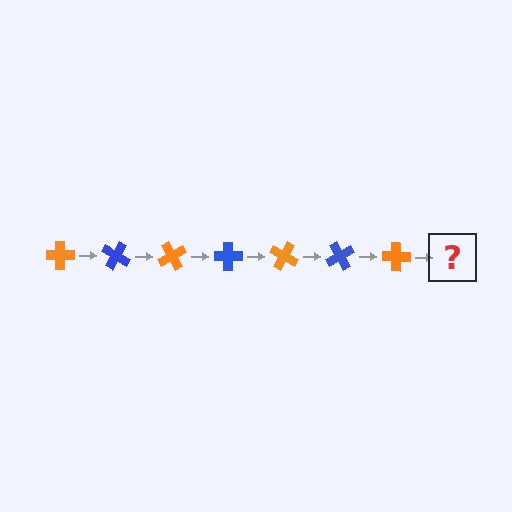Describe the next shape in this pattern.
It should be a blue cross, rotated 210 degrees from the start.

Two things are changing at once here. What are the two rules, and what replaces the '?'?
The two rules are that it rotates 30 degrees each step and the color cycles through orange and blue. The '?' should be a blue cross, rotated 210 degrees from the start.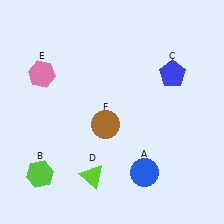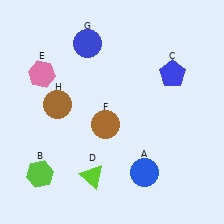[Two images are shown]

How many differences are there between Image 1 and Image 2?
There are 2 differences between the two images.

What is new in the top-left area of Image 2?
A brown circle (H) was added in the top-left area of Image 2.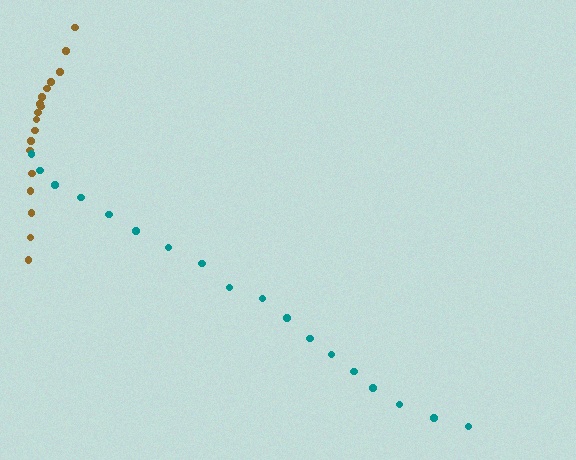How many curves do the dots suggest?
There are 2 distinct paths.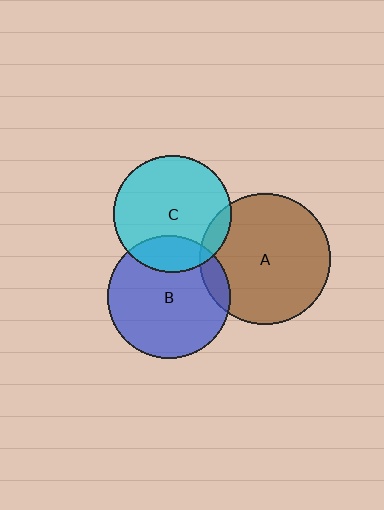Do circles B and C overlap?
Yes.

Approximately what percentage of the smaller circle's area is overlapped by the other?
Approximately 20%.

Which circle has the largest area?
Circle A (brown).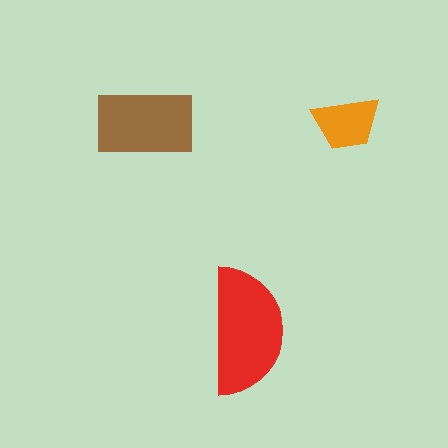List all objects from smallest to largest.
The orange trapezoid, the brown rectangle, the red semicircle.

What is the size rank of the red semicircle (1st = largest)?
1st.